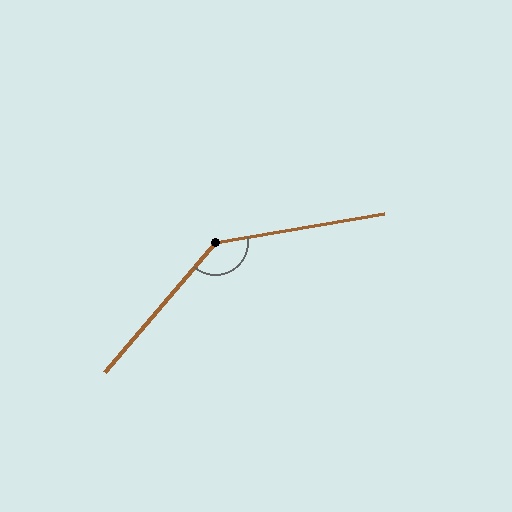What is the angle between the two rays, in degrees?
Approximately 141 degrees.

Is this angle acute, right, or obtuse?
It is obtuse.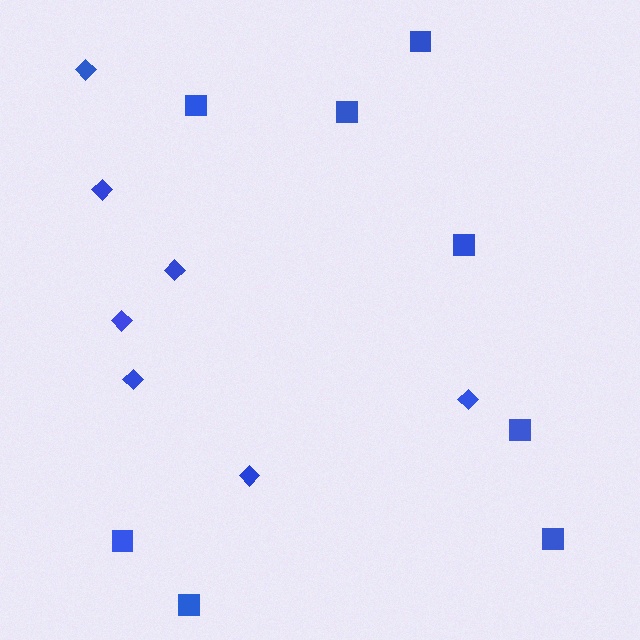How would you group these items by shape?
There are 2 groups: one group of squares (8) and one group of diamonds (7).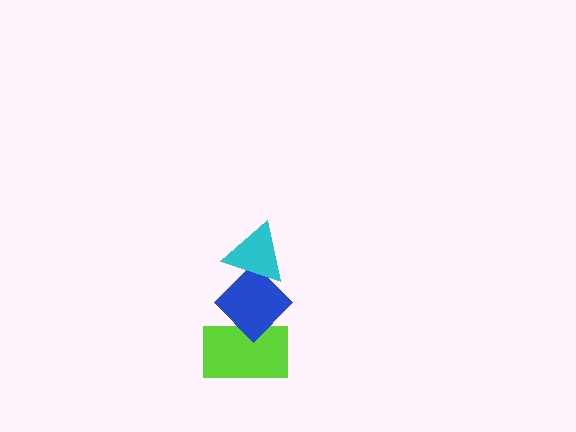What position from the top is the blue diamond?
The blue diamond is 2nd from the top.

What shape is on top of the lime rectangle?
The blue diamond is on top of the lime rectangle.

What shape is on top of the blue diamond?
The cyan triangle is on top of the blue diamond.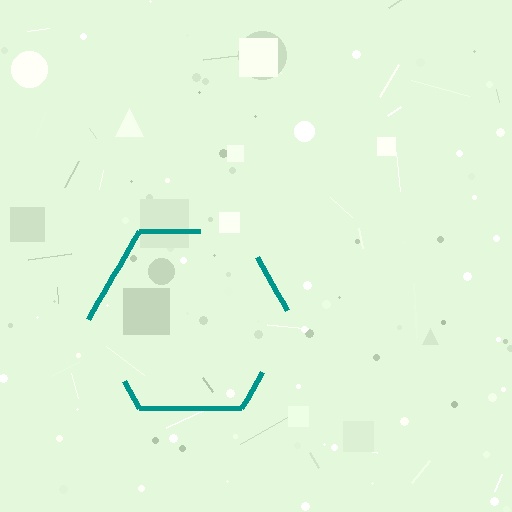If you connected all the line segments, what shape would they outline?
They would outline a hexagon.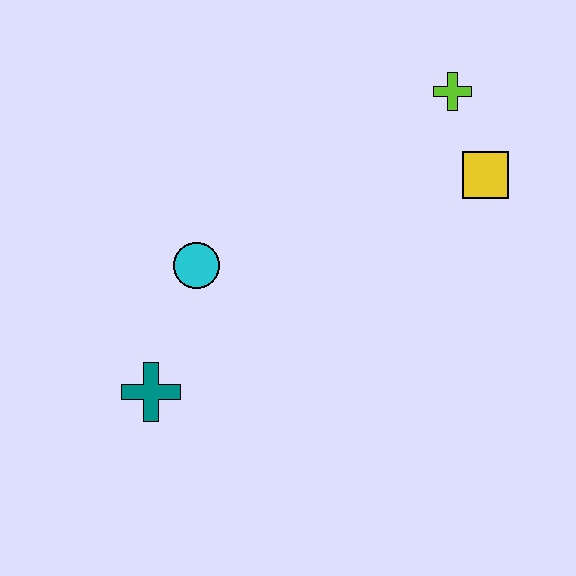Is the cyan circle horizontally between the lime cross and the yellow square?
No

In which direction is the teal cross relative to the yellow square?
The teal cross is to the left of the yellow square.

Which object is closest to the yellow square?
The lime cross is closest to the yellow square.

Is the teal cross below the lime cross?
Yes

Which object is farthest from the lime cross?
The teal cross is farthest from the lime cross.